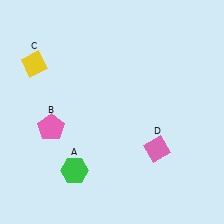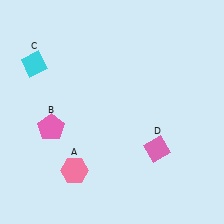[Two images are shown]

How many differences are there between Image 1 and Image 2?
There are 2 differences between the two images.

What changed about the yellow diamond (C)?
In Image 1, C is yellow. In Image 2, it changed to cyan.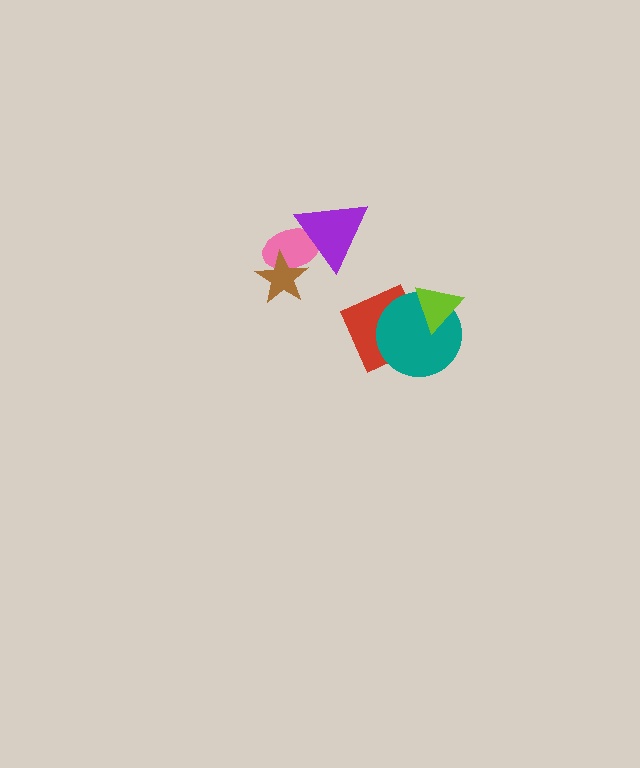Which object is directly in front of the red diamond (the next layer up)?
The teal circle is directly in front of the red diamond.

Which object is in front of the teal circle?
The lime triangle is in front of the teal circle.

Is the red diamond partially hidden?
Yes, it is partially covered by another shape.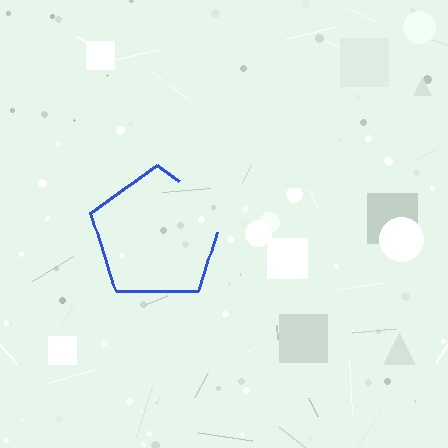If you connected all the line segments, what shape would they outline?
They would outline a pentagon.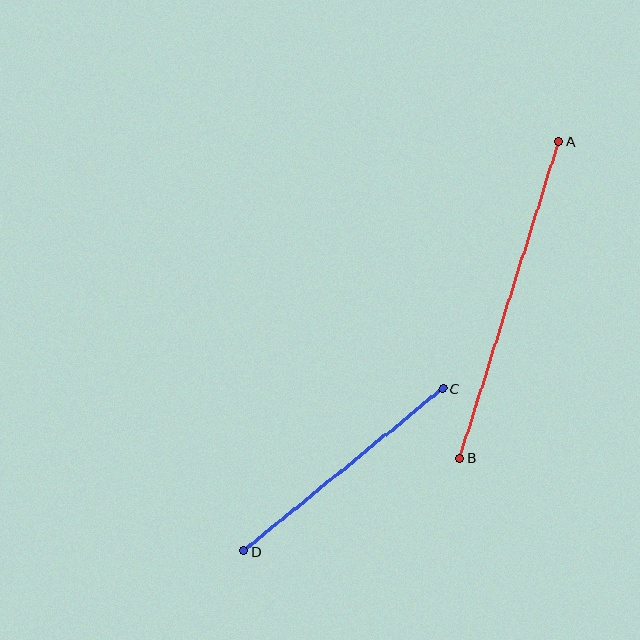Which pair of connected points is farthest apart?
Points A and B are farthest apart.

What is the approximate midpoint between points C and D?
The midpoint is at approximately (343, 470) pixels.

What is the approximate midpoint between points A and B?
The midpoint is at approximately (509, 300) pixels.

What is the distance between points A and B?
The distance is approximately 332 pixels.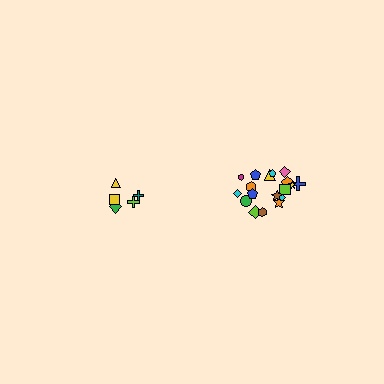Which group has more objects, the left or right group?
The right group.